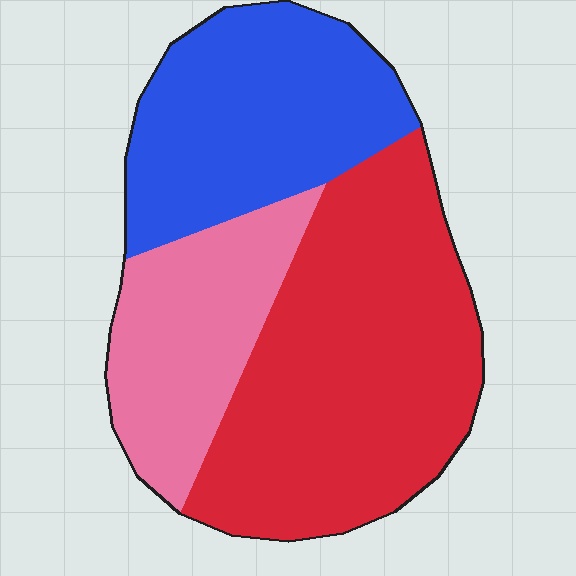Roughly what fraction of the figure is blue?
Blue takes up about one third (1/3) of the figure.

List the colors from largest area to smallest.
From largest to smallest: red, blue, pink.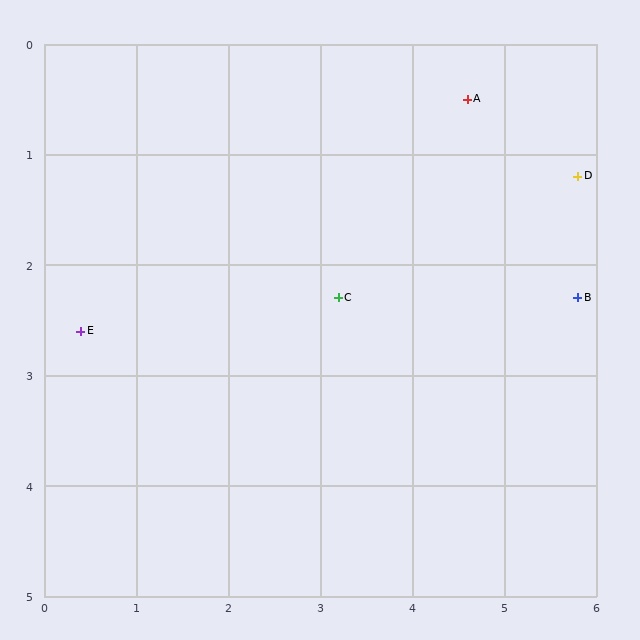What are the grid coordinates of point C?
Point C is at approximately (3.2, 2.3).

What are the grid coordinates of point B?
Point B is at approximately (5.8, 2.3).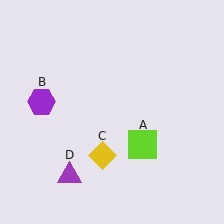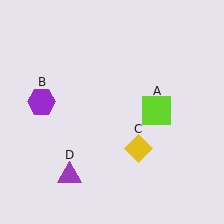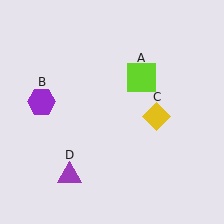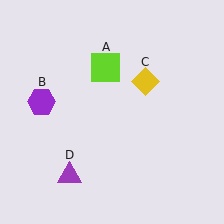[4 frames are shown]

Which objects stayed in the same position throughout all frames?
Purple hexagon (object B) and purple triangle (object D) remained stationary.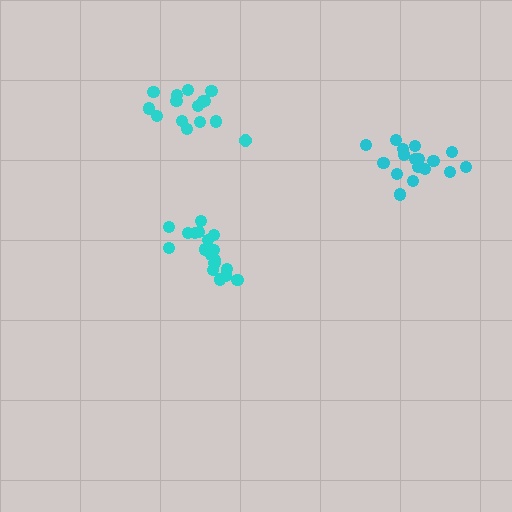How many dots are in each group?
Group 1: 17 dots, Group 2: 15 dots, Group 3: 18 dots (50 total).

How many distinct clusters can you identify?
There are 3 distinct clusters.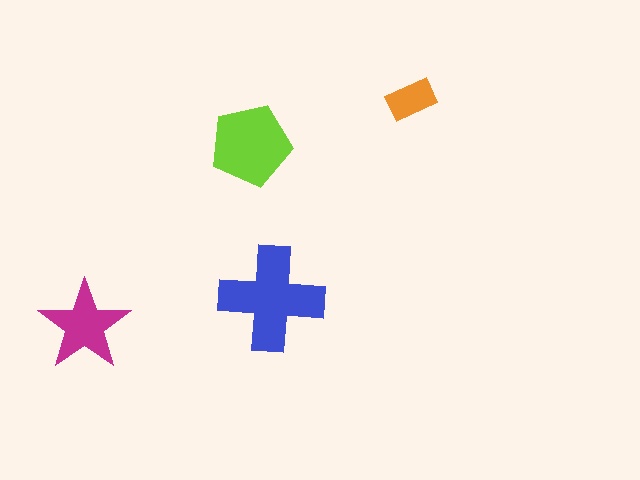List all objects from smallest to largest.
The orange rectangle, the magenta star, the lime pentagon, the blue cross.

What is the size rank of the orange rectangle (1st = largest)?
4th.